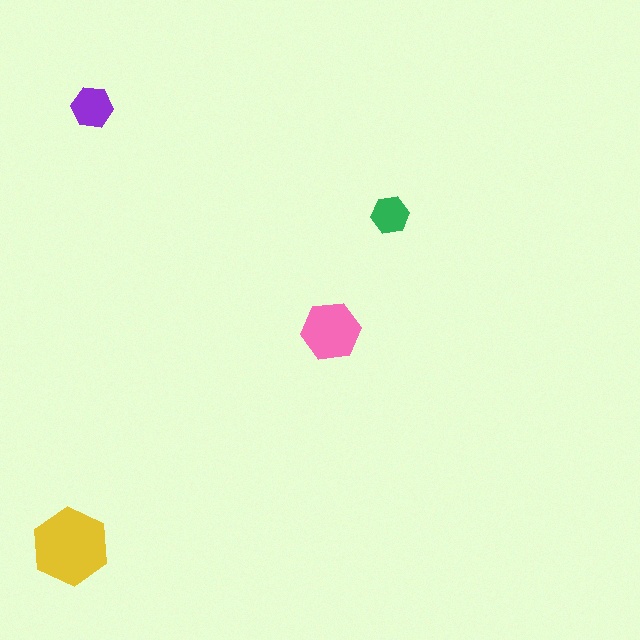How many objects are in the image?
There are 4 objects in the image.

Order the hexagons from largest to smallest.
the yellow one, the pink one, the purple one, the green one.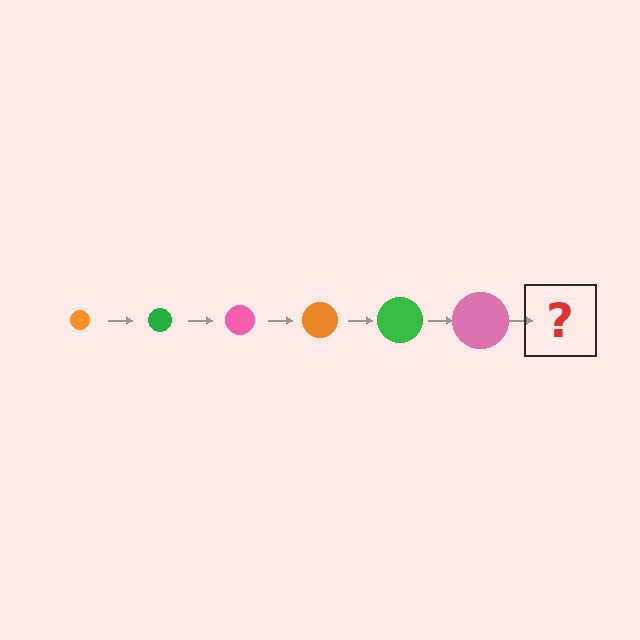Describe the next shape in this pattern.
It should be an orange circle, larger than the previous one.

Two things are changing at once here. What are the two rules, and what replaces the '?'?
The two rules are that the circle grows larger each step and the color cycles through orange, green, and pink. The '?' should be an orange circle, larger than the previous one.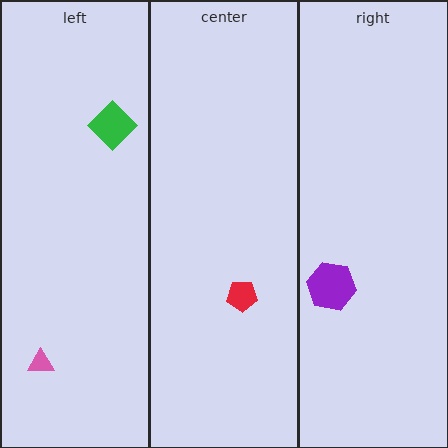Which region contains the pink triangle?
The left region.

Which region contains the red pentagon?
The center region.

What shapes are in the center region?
The red pentagon.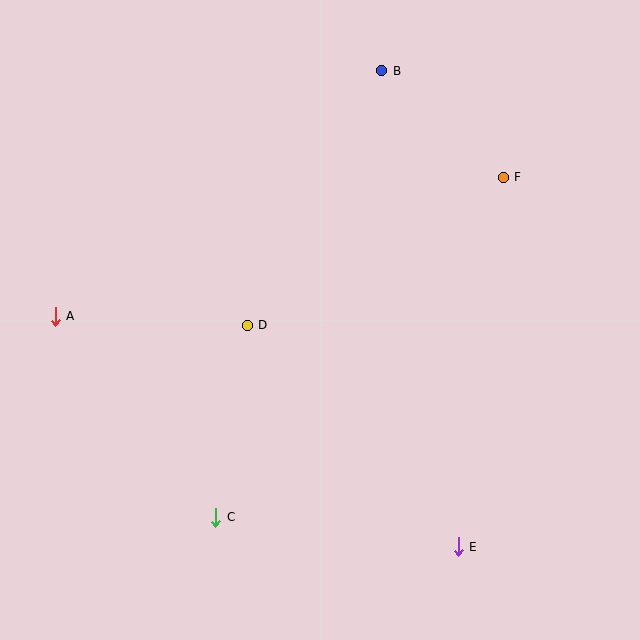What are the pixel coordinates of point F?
Point F is at (503, 177).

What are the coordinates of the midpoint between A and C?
The midpoint between A and C is at (135, 417).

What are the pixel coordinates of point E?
Point E is at (458, 547).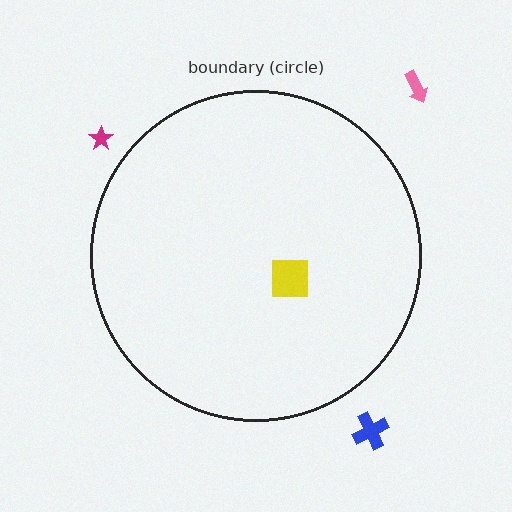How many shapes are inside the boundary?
1 inside, 3 outside.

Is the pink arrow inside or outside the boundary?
Outside.